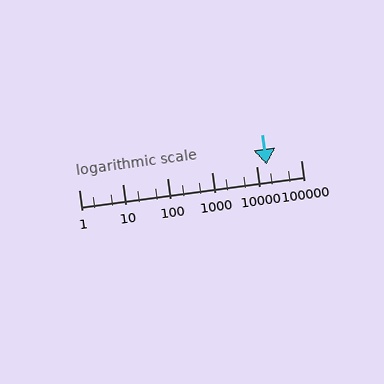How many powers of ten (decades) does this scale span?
The scale spans 5 decades, from 1 to 100000.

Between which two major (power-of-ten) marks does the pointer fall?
The pointer is between 10000 and 100000.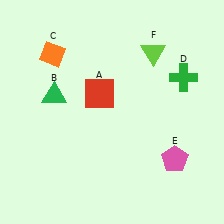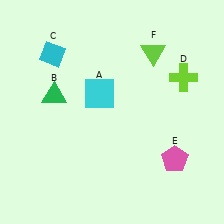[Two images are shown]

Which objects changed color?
A changed from red to cyan. C changed from orange to cyan. D changed from green to lime.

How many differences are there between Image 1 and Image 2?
There are 3 differences between the two images.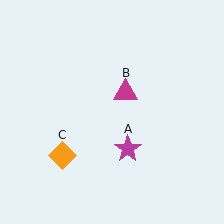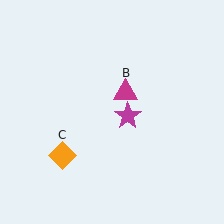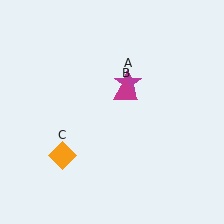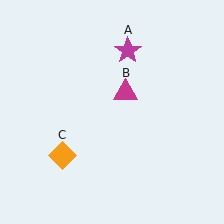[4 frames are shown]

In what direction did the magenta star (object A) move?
The magenta star (object A) moved up.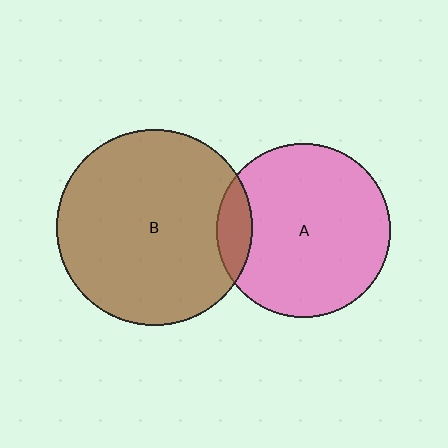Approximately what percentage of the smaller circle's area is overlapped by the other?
Approximately 10%.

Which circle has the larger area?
Circle B (brown).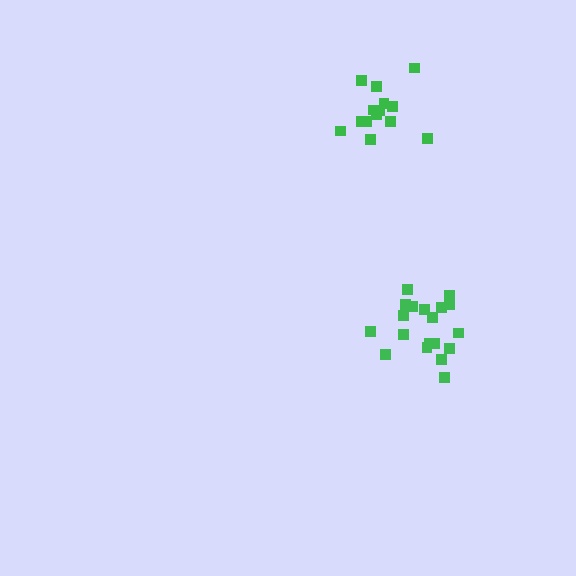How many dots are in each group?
Group 1: 19 dots, Group 2: 14 dots (33 total).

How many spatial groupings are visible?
There are 2 spatial groupings.